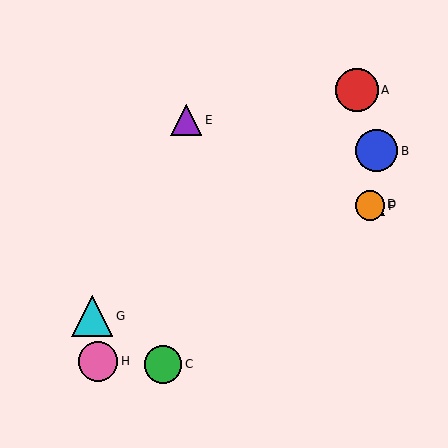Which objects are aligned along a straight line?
Objects D, F, G are aligned along a straight line.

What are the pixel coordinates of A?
Object A is at (357, 90).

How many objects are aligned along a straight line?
3 objects (D, F, G) are aligned along a straight line.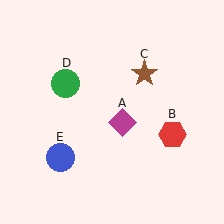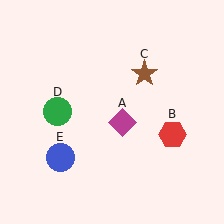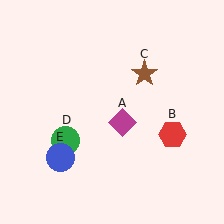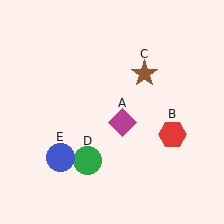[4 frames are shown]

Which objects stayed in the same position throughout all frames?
Magenta diamond (object A) and red hexagon (object B) and brown star (object C) and blue circle (object E) remained stationary.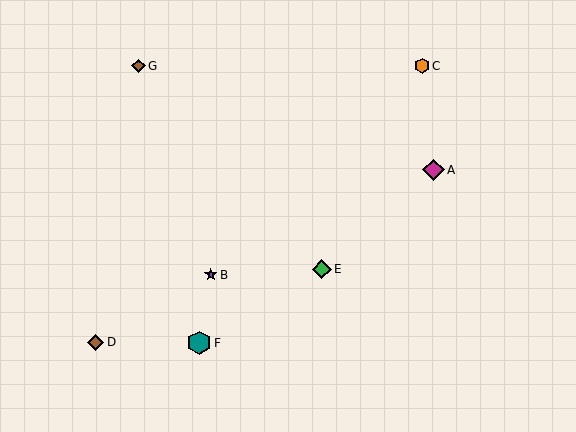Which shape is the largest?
The teal hexagon (labeled F) is the largest.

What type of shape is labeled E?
Shape E is a green diamond.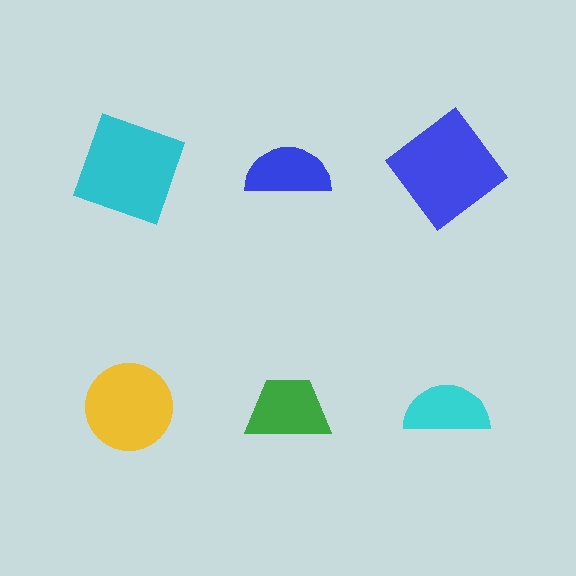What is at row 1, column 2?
A blue semicircle.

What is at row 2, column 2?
A green trapezoid.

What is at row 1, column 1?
A cyan square.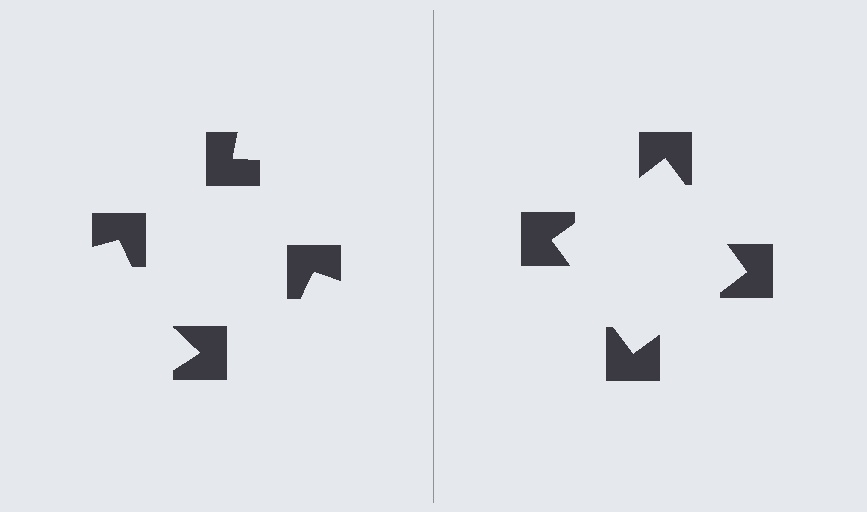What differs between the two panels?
The notched squares are positioned identically on both sides; only the wedge orientations differ. On the right they align to a square; on the left they are misaligned.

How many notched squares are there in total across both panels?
8 — 4 on each side.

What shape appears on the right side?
An illusory square.